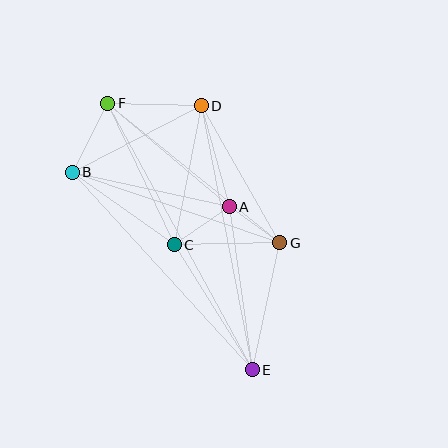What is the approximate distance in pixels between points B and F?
The distance between B and F is approximately 77 pixels.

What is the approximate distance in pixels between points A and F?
The distance between A and F is approximately 160 pixels.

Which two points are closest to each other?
Points A and G are closest to each other.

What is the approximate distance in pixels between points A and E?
The distance between A and E is approximately 165 pixels.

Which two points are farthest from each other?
Points E and F are farthest from each other.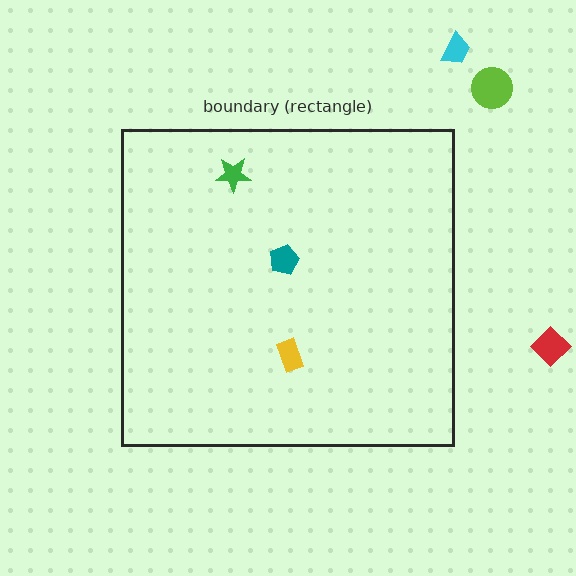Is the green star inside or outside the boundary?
Inside.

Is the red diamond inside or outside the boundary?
Outside.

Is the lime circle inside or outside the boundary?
Outside.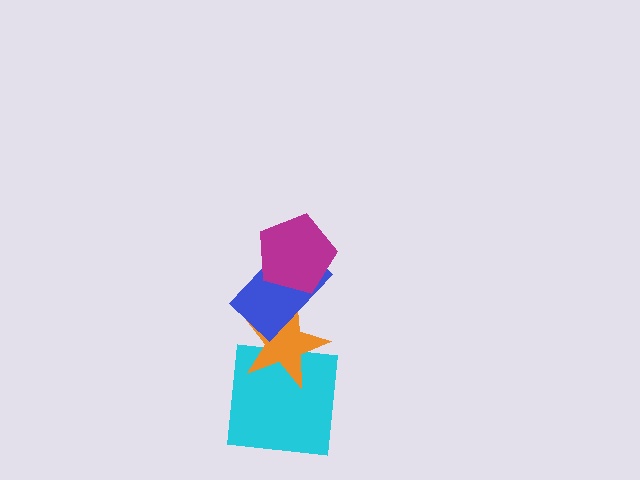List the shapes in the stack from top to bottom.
From top to bottom: the magenta pentagon, the blue rectangle, the orange star, the cyan square.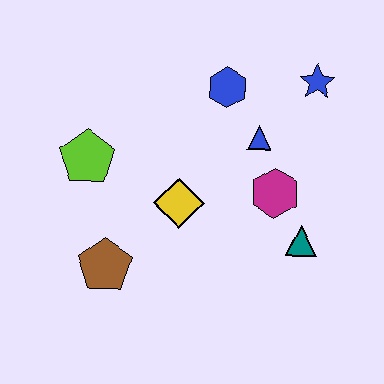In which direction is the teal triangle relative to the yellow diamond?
The teal triangle is to the right of the yellow diamond.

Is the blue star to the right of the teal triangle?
Yes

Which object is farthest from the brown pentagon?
The blue star is farthest from the brown pentagon.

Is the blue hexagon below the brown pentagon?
No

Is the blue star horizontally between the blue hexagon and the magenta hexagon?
No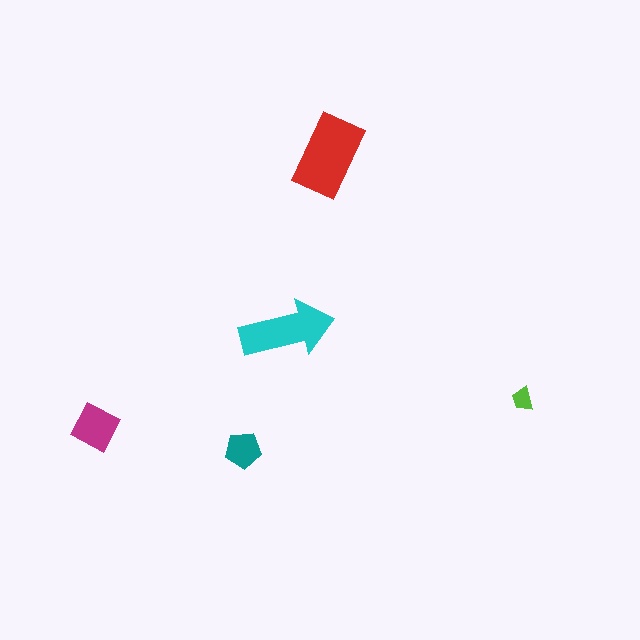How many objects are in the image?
There are 5 objects in the image.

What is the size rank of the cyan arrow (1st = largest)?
2nd.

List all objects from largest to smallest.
The red rectangle, the cyan arrow, the magenta diamond, the teal pentagon, the lime trapezoid.